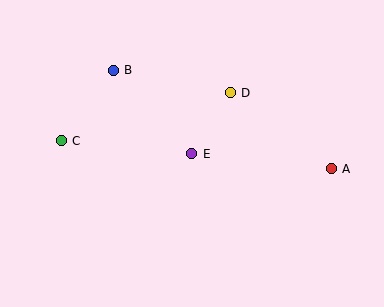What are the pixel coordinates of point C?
Point C is at (61, 141).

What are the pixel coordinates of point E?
Point E is at (192, 154).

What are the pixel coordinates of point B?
Point B is at (113, 71).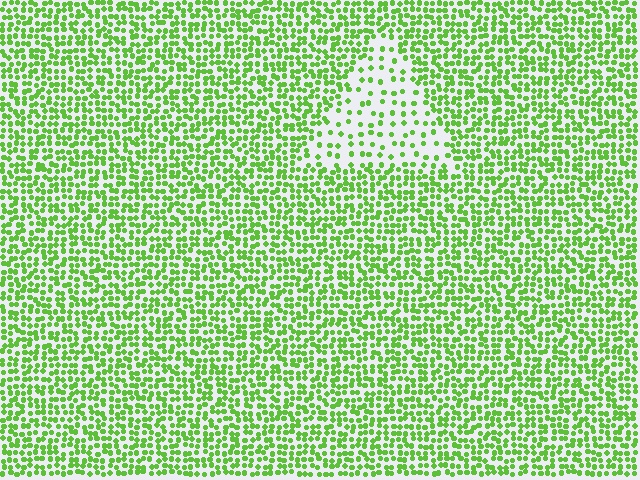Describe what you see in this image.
The image contains small lime elements arranged at two different densities. A triangle-shaped region is visible where the elements are less densely packed than the surrounding area.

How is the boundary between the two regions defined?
The boundary is defined by a change in element density (approximately 2.6x ratio). All elements are the same color, size, and shape.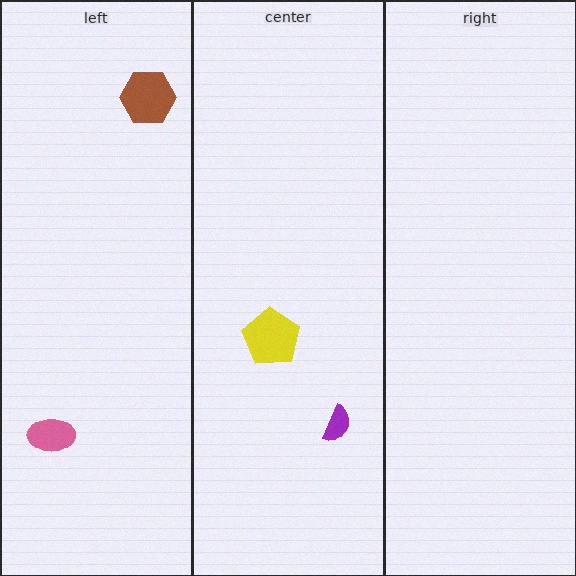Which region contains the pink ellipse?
The left region.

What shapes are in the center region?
The yellow pentagon, the purple semicircle.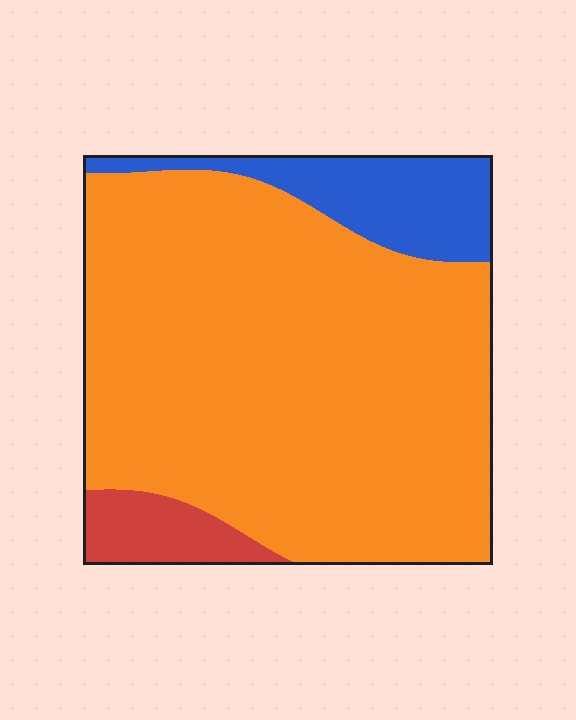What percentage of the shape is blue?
Blue covers 13% of the shape.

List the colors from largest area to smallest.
From largest to smallest: orange, blue, red.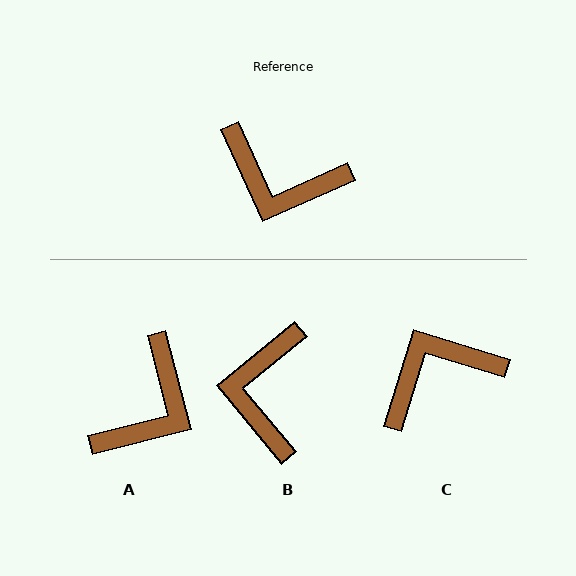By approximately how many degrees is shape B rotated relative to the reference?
Approximately 75 degrees clockwise.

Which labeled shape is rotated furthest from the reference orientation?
C, about 132 degrees away.